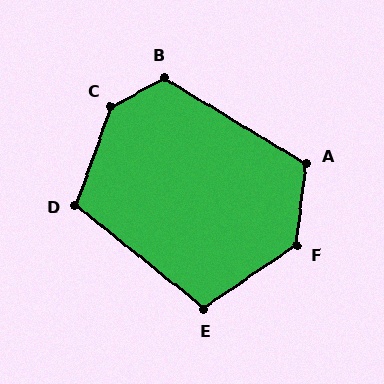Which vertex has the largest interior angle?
C, at approximately 138 degrees.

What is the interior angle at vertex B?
Approximately 120 degrees (obtuse).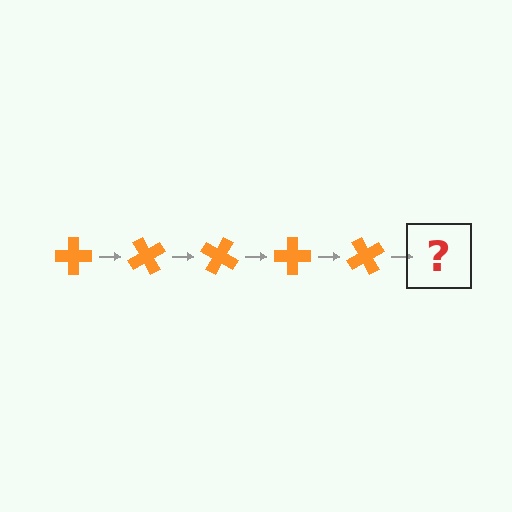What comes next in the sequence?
The next element should be an orange cross rotated 300 degrees.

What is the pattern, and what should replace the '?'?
The pattern is that the cross rotates 60 degrees each step. The '?' should be an orange cross rotated 300 degrees.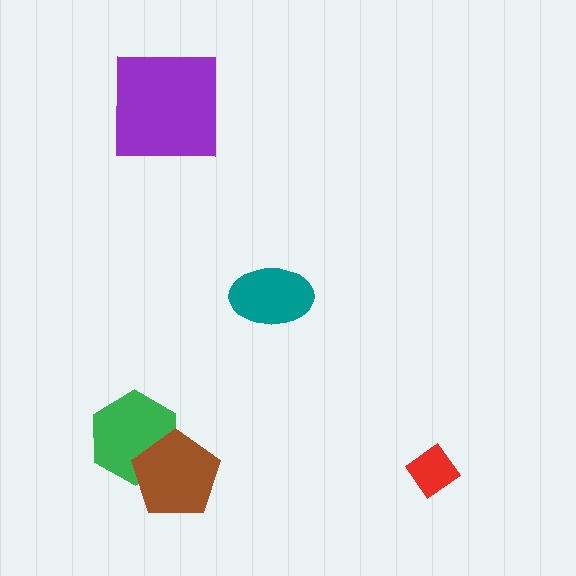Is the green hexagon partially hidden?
Yes, it is partially covered by another shape.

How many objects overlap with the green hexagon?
1 object overlaps with the green hexagon.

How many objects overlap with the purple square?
0 objects overlap with the purple square.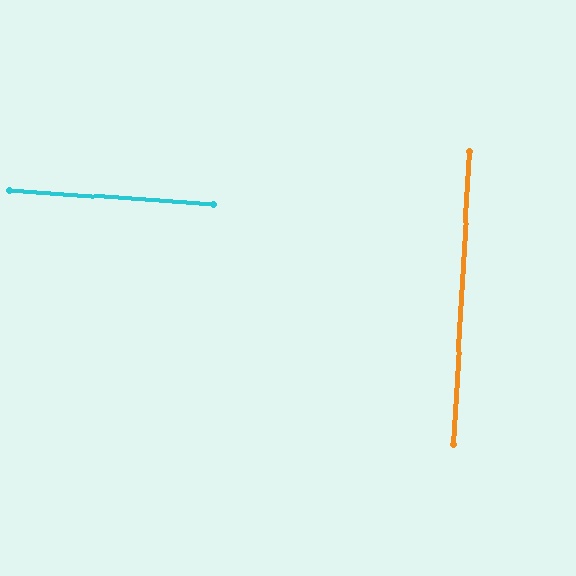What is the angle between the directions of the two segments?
Approximately 89 degrees.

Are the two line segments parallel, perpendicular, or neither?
Perpendicular — they meet at approximately 89°.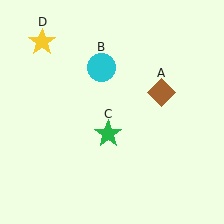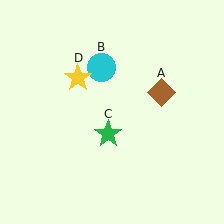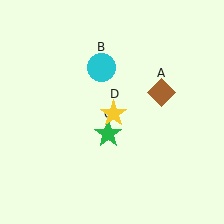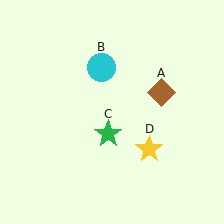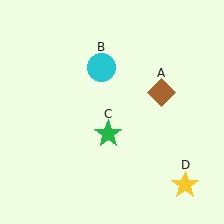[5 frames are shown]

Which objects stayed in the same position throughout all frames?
Brown diamond (object A) and cyan circle (object B) and green star (object C) remained stationary.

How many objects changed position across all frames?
1 object changed position: yellow star (object D).